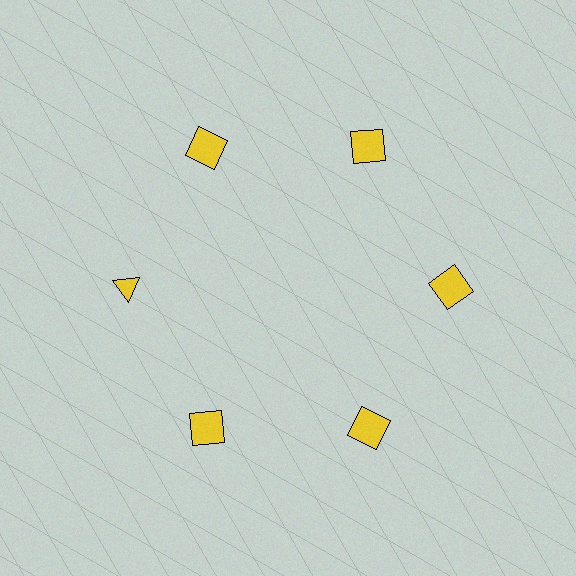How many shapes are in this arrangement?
There are 6 shapes arranged in a ring pattern.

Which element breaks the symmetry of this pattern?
The yellow triangle at roughly the 9 o'clock position breaks the symmetry. All other shapes are yellow squares.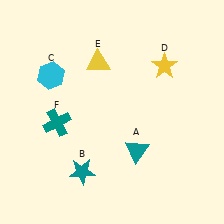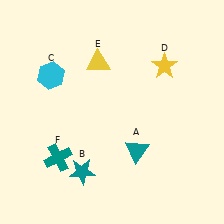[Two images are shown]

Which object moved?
The teal cross (F) moved down.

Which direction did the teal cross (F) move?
The teal cross (F) moved down.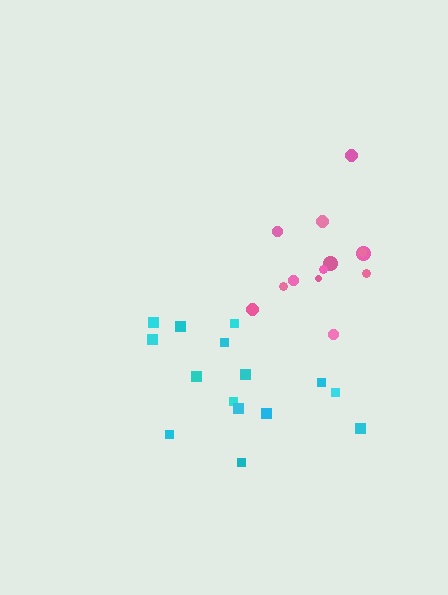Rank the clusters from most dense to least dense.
cyan, pink.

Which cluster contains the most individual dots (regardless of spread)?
Cyan (15).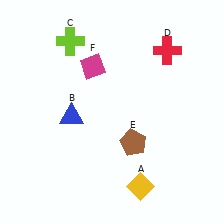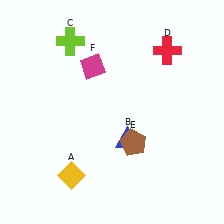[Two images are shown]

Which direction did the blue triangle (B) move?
The blue triangle (B) moved right.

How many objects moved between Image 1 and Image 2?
2 objects moved between the two images.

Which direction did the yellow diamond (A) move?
The yellow diamond (A) moved left.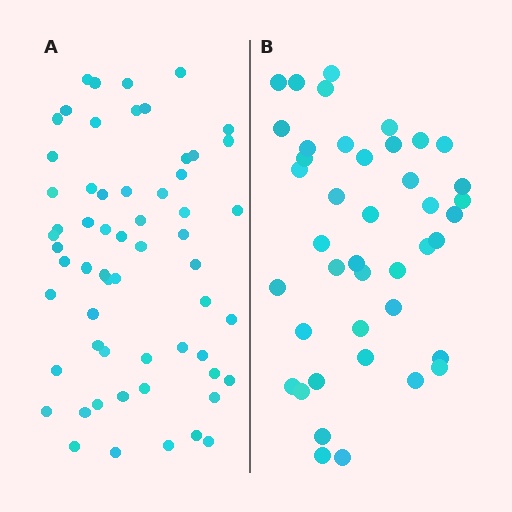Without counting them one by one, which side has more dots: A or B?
Region A (the left region) has more dots.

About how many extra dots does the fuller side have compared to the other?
Region A has approximately 20 more dots than region B.